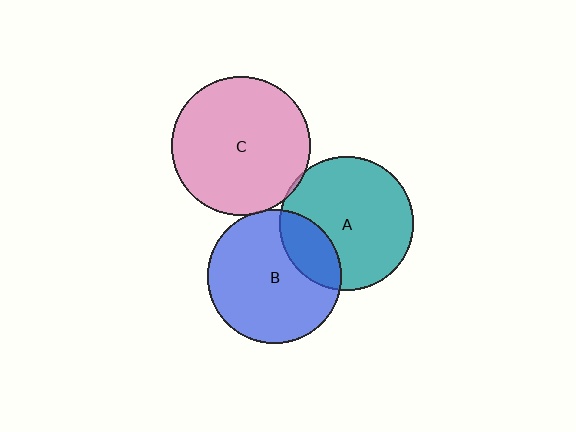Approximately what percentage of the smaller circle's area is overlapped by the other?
Approximately 5%.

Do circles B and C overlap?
Yes.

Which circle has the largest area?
Circle C (pink).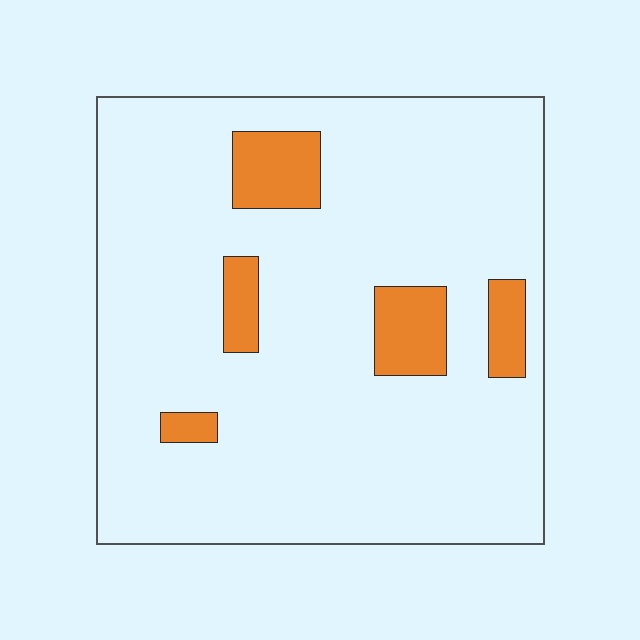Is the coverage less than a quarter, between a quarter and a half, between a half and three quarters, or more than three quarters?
Less than a quarter.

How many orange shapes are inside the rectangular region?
5.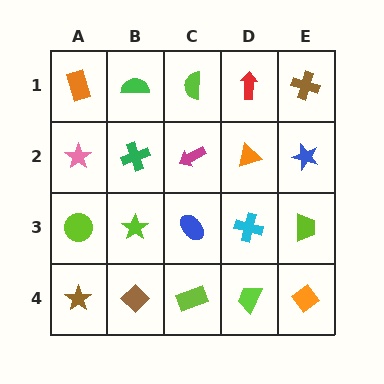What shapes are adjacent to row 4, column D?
A cyan cross (row 3, column D), a lime rectangle (row 4, column C), an orange diamond (row 4, column E).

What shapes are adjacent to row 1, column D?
An orange triangle (row 2, column D), a lime semicircle (row 1, column C), a brown cross (row 1, column E).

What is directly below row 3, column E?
An orange diamond.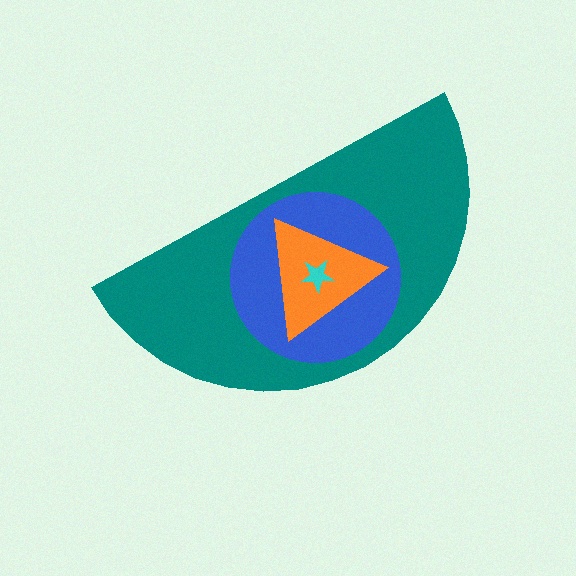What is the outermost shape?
The teal semicircle.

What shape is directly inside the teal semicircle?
The blue circle.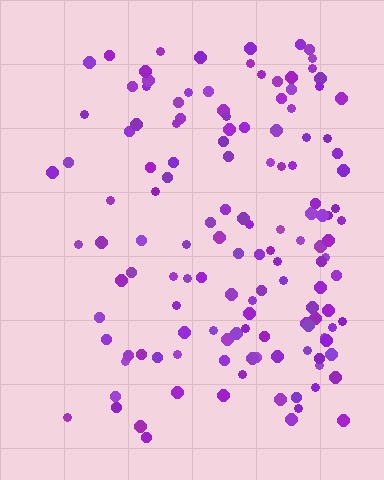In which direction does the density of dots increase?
From left to right, with the right side densest.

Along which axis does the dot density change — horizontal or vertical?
Horizontal.